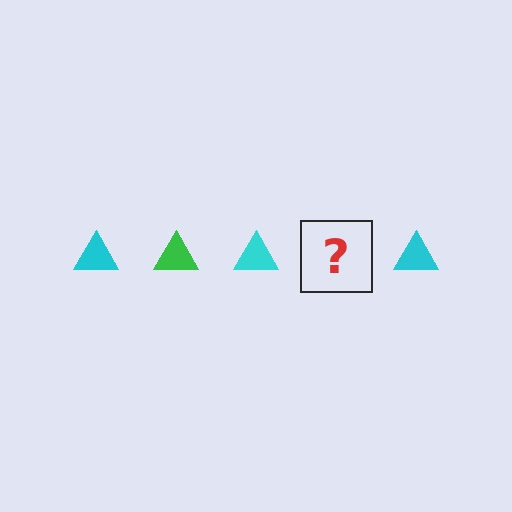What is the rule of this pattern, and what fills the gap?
The rule is that the pattern cycles through cyan, green triangles. The gap should be filled with a green triangle.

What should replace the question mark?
The question mark should be replaced with a green triangle.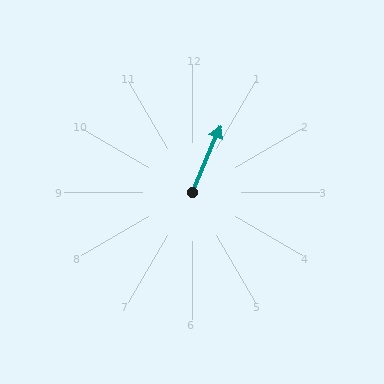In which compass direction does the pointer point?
Northeast.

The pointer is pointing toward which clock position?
Roughly 1 o'clock.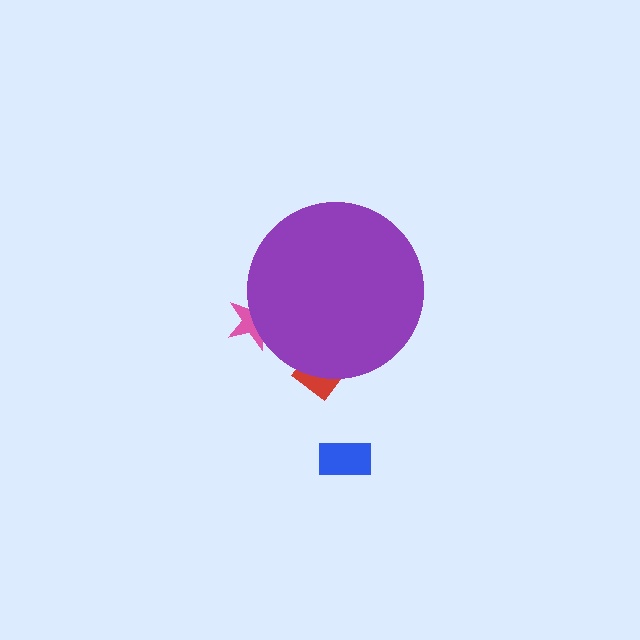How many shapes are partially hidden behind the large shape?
2 shapes are partially hidden.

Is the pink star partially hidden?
Yes, the pink star is partially hidden behind the purple circle.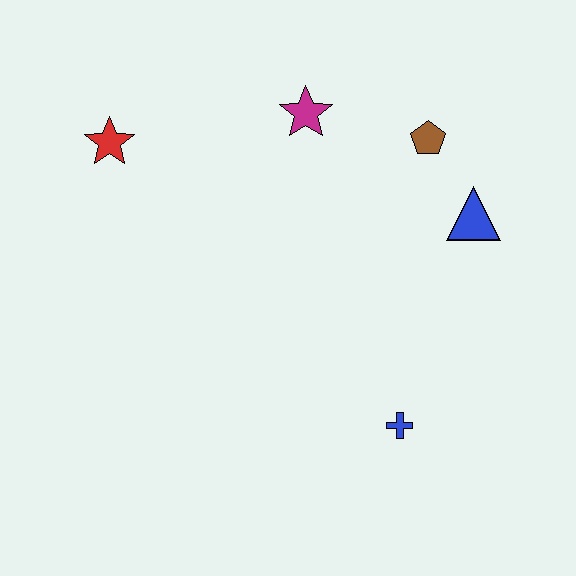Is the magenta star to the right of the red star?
Yes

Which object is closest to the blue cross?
The blue triangle is closest to the blue cross.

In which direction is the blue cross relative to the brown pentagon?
The blue cross is below the brown pentagon.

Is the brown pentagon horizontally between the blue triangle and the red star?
Yes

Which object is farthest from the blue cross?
The red star is farthest from the blue cross.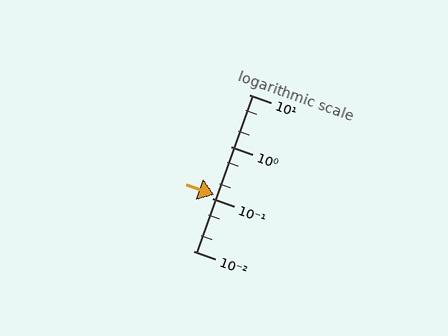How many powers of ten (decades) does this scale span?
The scale spans 3 decades, from 0.01 to 10.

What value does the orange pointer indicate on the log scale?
The pointer indicates approximately 0.12.